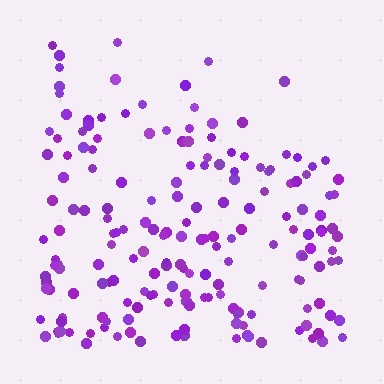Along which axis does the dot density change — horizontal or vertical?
Vertical.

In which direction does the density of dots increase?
From top to bottom, with the bottom side densest.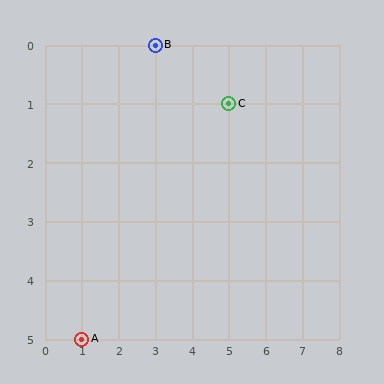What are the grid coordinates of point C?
Point C is at grid coordinates (5, 1).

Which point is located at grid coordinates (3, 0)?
Point B is at (3, 0).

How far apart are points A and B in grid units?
Points A and B are 2 columns and 5 rows apart (about 5.4 grid units diagonally).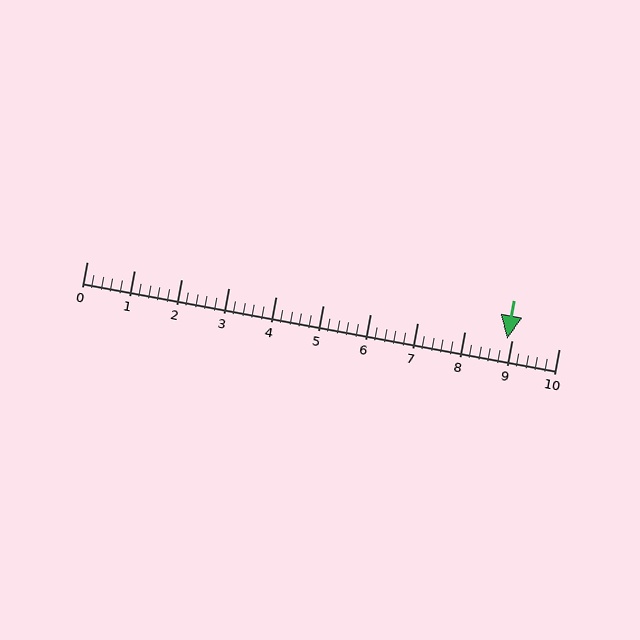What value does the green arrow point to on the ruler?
The green arrow points to approximately 8.9.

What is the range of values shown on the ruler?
The ruler shows values from 0 to 10.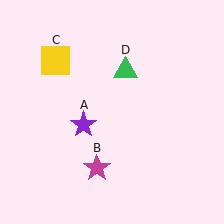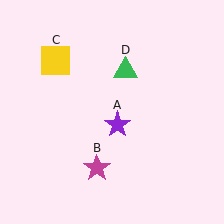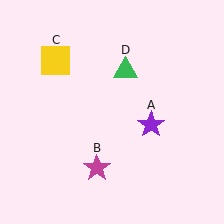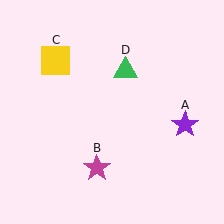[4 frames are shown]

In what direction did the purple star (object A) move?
The purple star (object A) moved right.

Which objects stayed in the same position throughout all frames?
Magenta star (object B) and yellow square (object C) and green triangle (object D) remained stationary.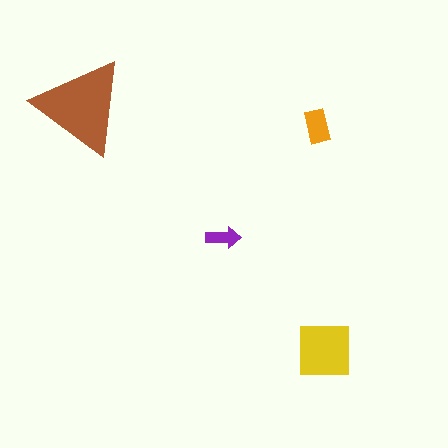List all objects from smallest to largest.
The purple arrow, the orange rectangle, the yellow square, the brown triangle.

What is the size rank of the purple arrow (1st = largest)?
4th.